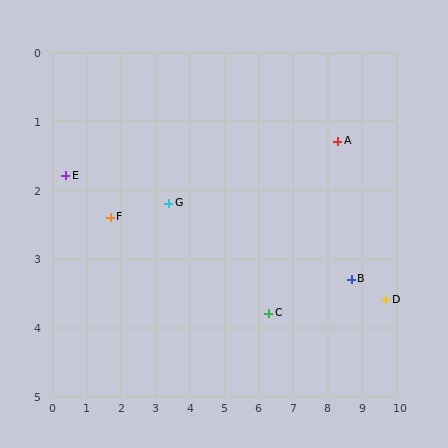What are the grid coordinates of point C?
Point C is at approximately (6.3, 3.8).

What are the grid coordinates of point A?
Point A is at approximately (8.3, 1.3).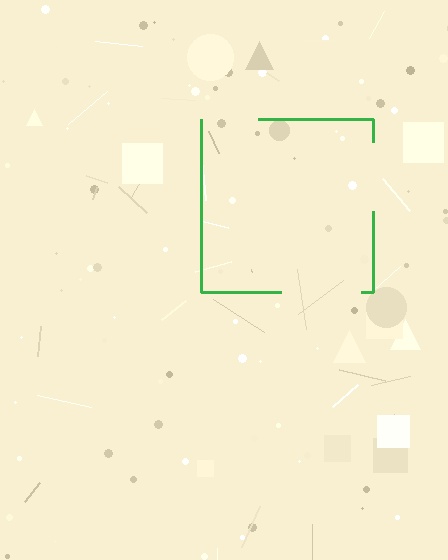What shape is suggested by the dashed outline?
The dashed outline suggests a square.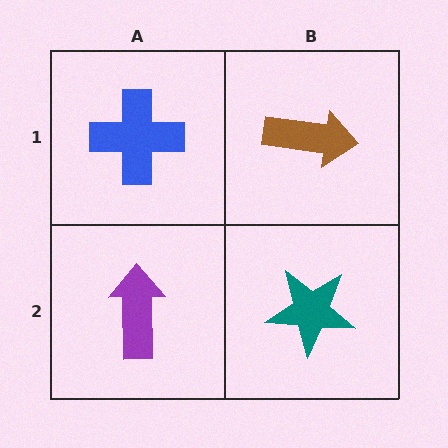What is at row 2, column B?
A teal star.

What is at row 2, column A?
A purple arrow.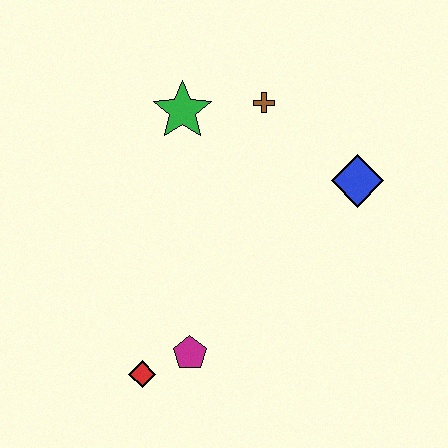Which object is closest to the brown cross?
The green star is closest to the brown cross.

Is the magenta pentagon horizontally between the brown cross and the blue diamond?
No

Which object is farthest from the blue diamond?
The red diamond is farthest from the blue diamond.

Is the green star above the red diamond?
Yes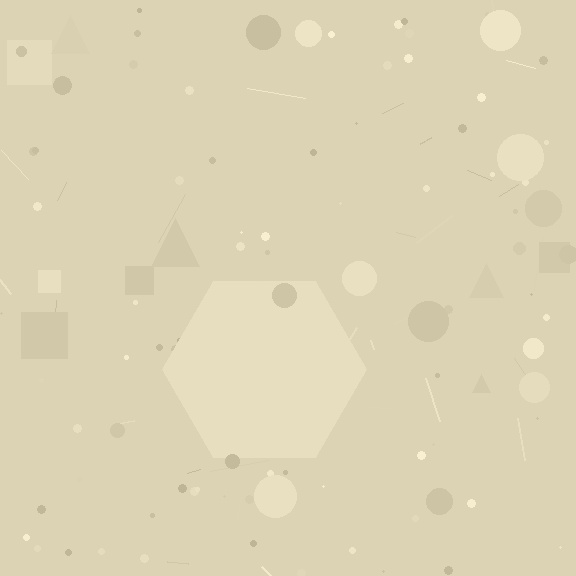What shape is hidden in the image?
A hexagon is hidden in the image.